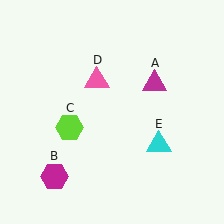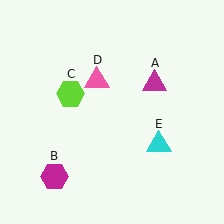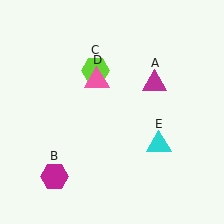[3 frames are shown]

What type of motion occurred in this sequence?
The lime hexagon (object C) rotated clockwise around the center of the scene.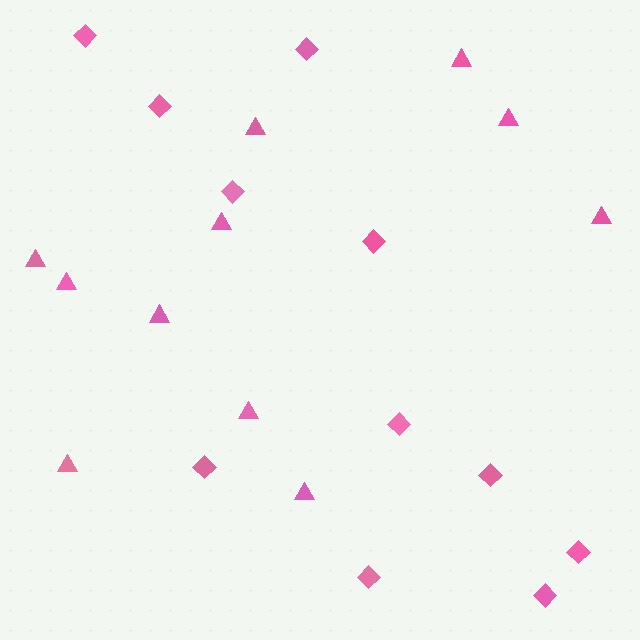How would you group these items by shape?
There are 2 groups: one group of triangles (11) and one group of diamonds (11).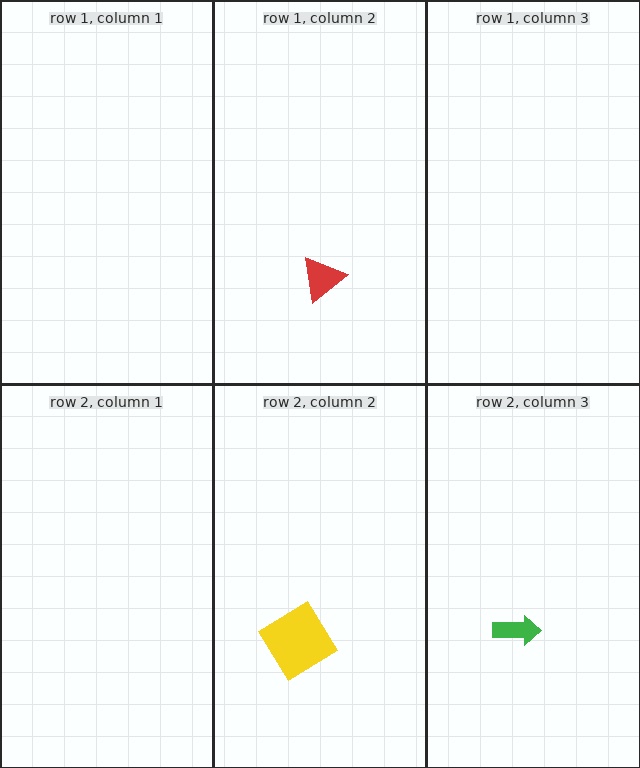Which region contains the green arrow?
The row 2, column 3 region.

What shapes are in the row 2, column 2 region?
The yellow diamond.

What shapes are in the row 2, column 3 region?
The green arrow.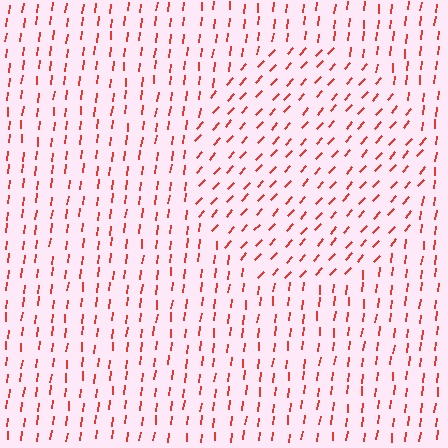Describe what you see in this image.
The image is filled with small red line segments. A circle region in the image has lines oriented differently from the surrounding lines, creating a visible texture boundary.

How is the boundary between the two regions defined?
The boundary is defined purely by a change in line orientation (approximately 36 degrees difference). All lines are the same color and thickness.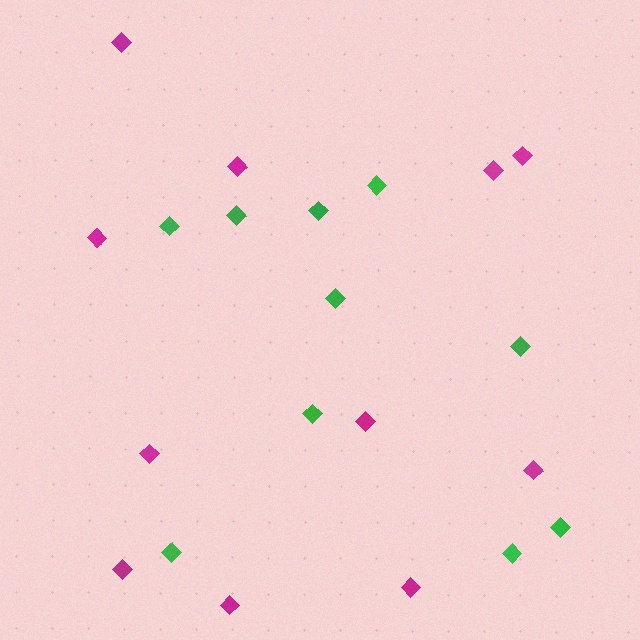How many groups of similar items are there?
There are 2 groups: one group of magenta diamonds (11) and one group of green diamonds (10).